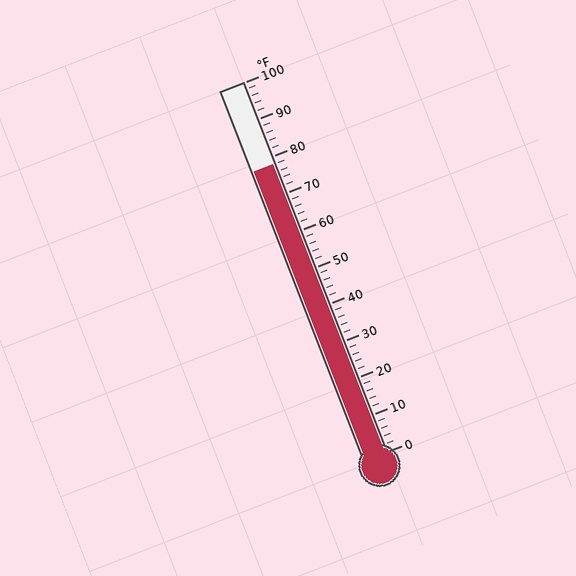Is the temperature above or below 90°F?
The temperature is below 90°F.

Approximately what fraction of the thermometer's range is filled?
The thermometer is filled to approximately 80% of its range.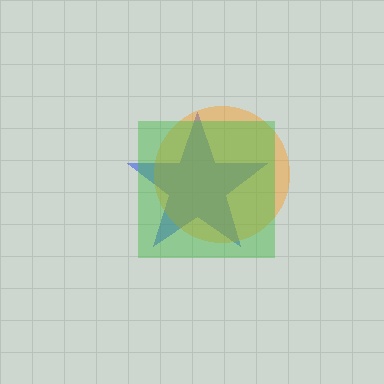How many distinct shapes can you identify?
There are 3 distinct shapes: a blue star, an orange circle, a green square.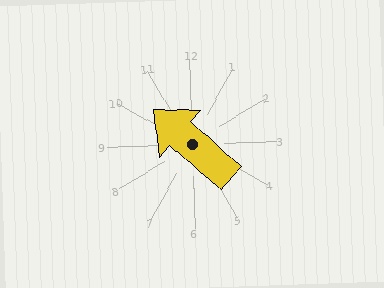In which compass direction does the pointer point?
Northwest.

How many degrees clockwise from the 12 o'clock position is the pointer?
Approximately 313 degrees.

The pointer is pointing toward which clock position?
Roughly 10 o'clock.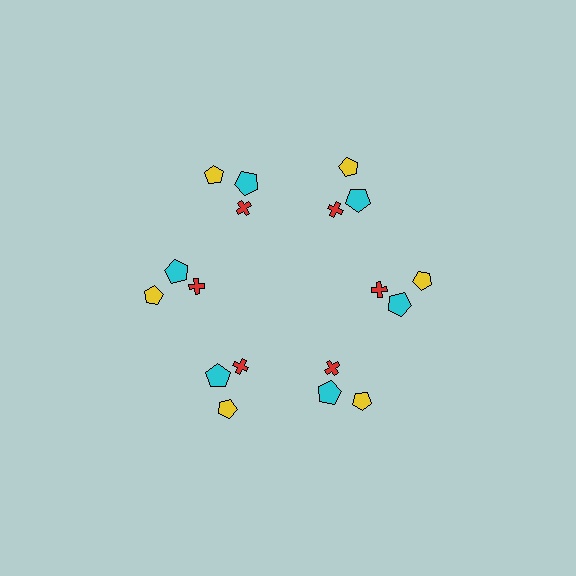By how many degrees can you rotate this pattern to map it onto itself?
The pattern maps onto itself every 60 degrees of rotation.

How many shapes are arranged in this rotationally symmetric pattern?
There are 18 shapes, arranged in 6 groups of 3.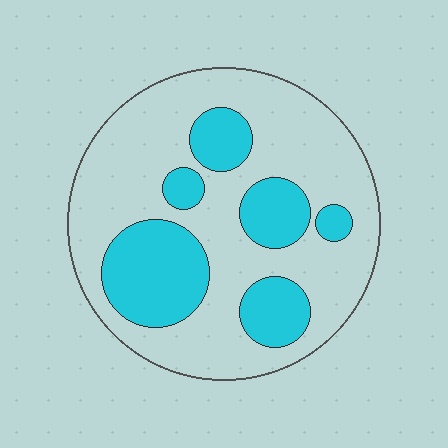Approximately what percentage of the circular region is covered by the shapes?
Approximately 30%.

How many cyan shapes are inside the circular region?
6.